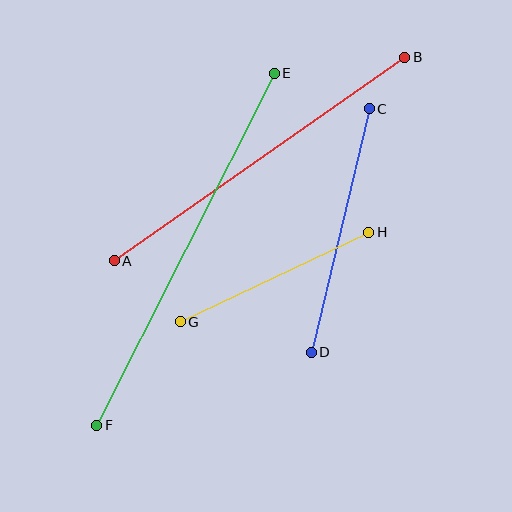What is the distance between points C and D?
The distance is approximately 250 pixels.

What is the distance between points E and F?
The distance is approximately 394 pixels.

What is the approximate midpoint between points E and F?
The midpoint is at approximately (185, 249) pixels.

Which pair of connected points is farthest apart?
Points E and F are farthest apart.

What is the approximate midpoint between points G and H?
The midpoint is at approximately (274, 277) pixels.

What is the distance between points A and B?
The distance is approximately 355 pixels.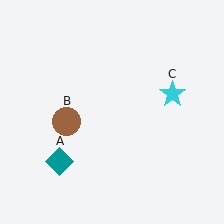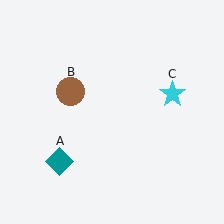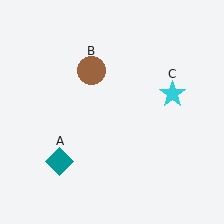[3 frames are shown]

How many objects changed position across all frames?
1 object changed position: brown circle (object B).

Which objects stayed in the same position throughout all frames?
Teal diamond (object A) and cyan star (object C) remained stationary.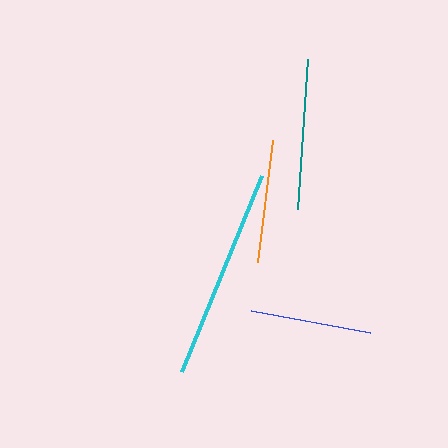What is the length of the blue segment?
The blue segment is approximately 121 pixels long.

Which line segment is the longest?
The cyan line is the longest at approximately 212 pixels.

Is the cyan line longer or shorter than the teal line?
The cyan line is longer than the teal line.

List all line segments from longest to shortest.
From longest to shortest: cyan, teal, orange, blue.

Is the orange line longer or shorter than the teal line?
The teal line is longer than the orange line.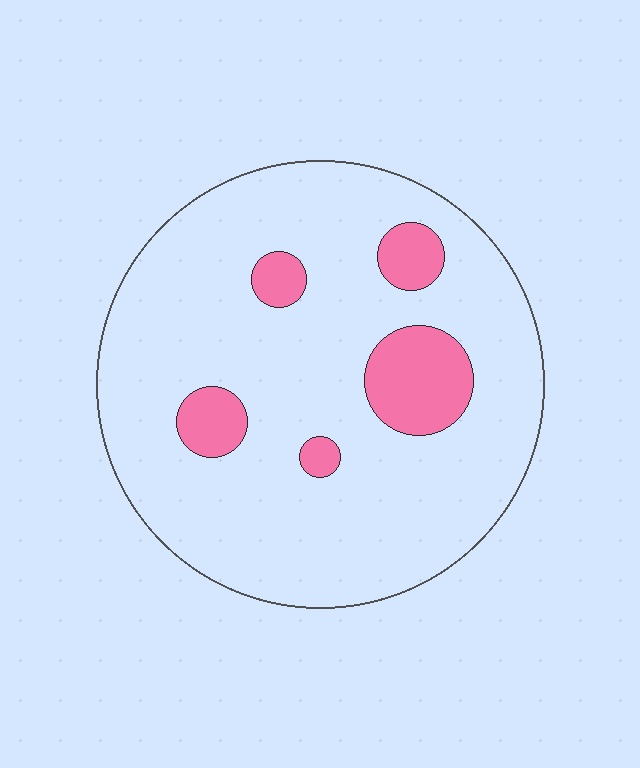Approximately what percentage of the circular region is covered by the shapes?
Approximately 15%.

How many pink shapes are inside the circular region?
5.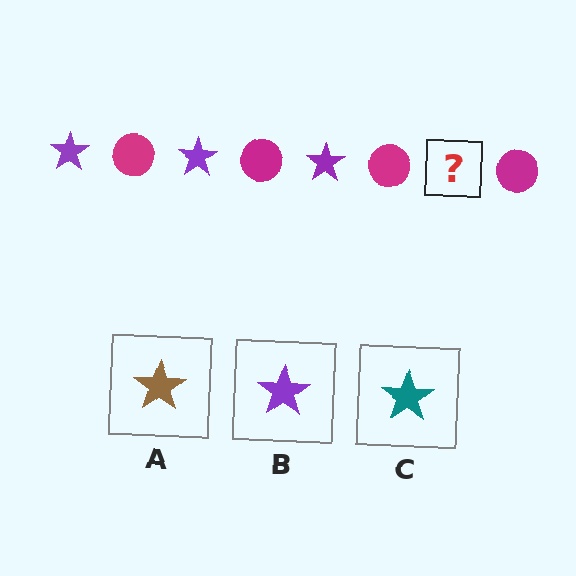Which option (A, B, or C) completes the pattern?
B.